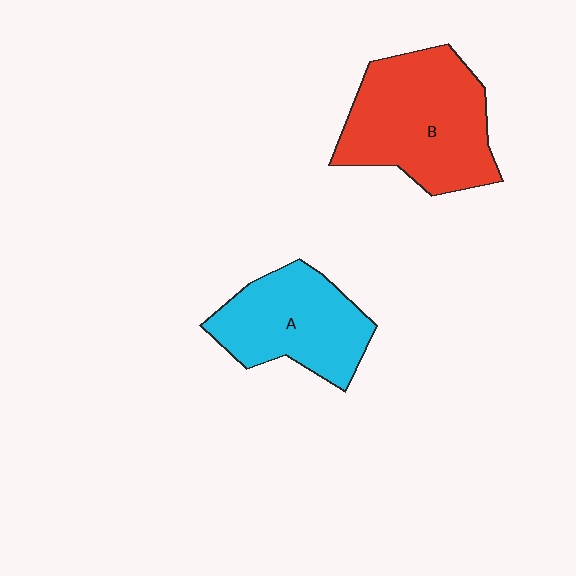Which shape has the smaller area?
Shape A (cyan).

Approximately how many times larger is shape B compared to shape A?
Approximately 1.3 times.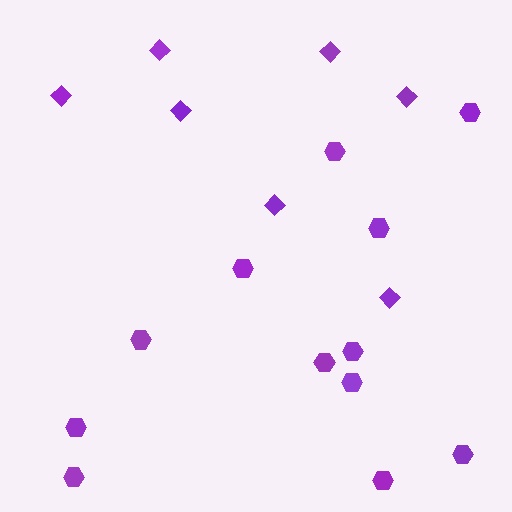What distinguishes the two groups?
There are 2 groups: one group of diamonds (7) and one group of hexagons (12).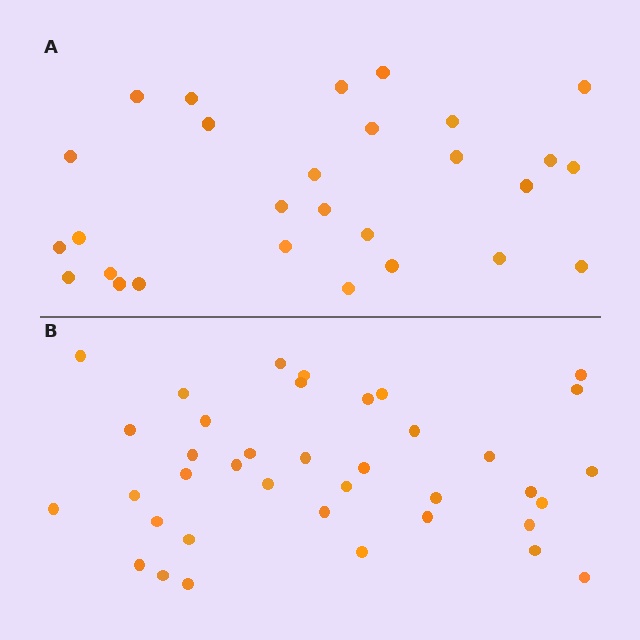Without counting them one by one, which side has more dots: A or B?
Region B (the bottom region) has more dots.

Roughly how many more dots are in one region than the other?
Region B has roughly 10 or so more dots than region A.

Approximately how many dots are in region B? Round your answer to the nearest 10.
About 40 dots. (The exact count is 38, which rounds to 40.)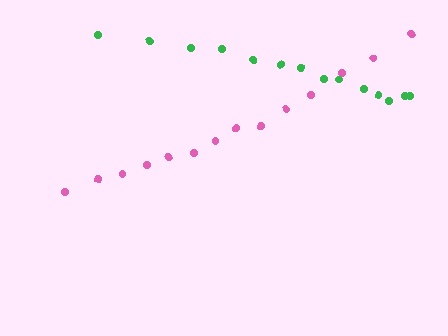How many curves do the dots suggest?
There are 2 distinct paths.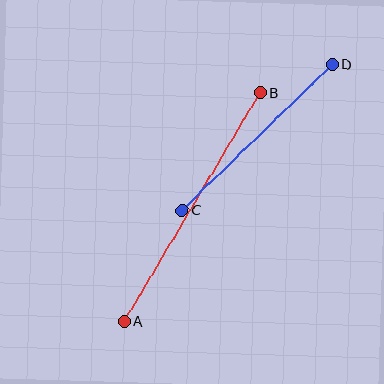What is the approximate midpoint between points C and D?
The midpoint is at approximately (257, 137) pixels.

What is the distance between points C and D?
The distance is approximately 209 pixels.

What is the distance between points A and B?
The distance is approximately 266 pixels.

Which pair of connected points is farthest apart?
Points A and B are farthest apart.